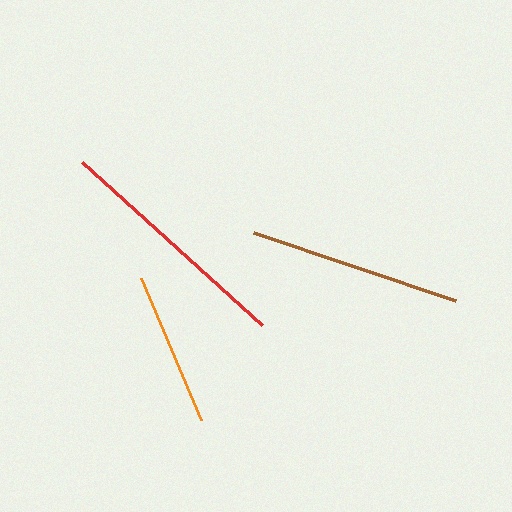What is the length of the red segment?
The red segment is approximately 243 pixels long.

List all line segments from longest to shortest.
From longest to shortest: red, brown, orange.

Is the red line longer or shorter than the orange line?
The red line is longer than the orange line.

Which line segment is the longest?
The red line is the longest at approximately 243 pixels.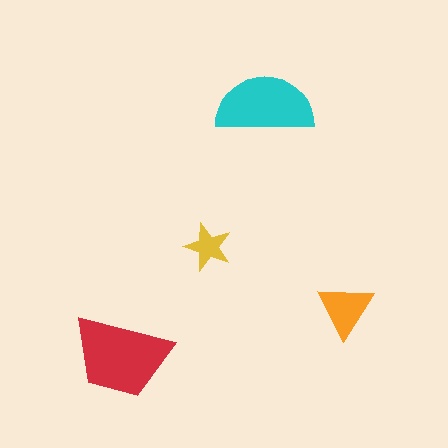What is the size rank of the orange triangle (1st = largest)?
3rd.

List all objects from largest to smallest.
The red trapezoid, the cyan semicircle, the orange triangle, the yellow star.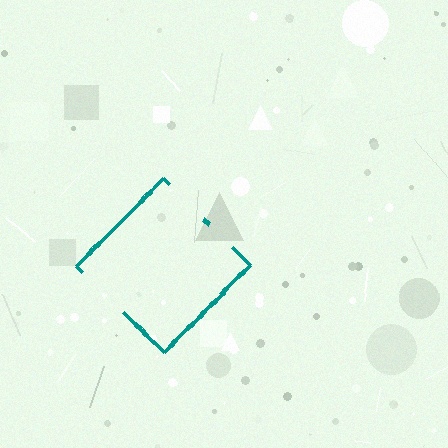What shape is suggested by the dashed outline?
The dashed outline suggests a diamond.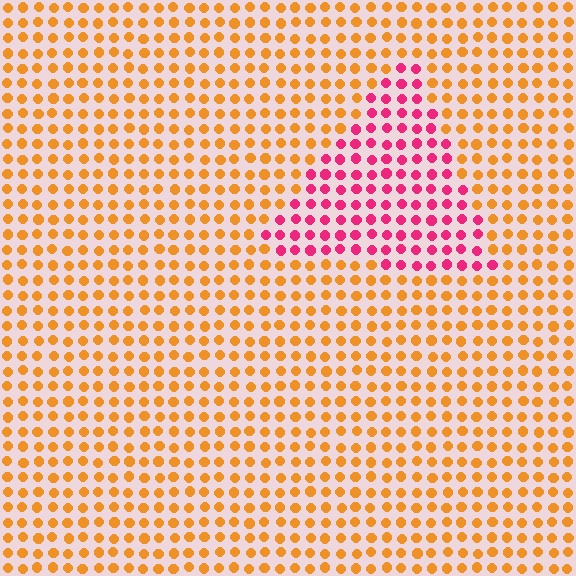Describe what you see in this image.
The image is filled with small orange elements in a uniform arrangement. A triangle-shaped region is visible where the elements are tinted to a slightly different hue, forming a subtle color boundary.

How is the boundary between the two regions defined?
The boundary is defined purely by a slight shift in hue (about 58 degrees). Spacing, size, and orientation are identical on both sides.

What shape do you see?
I see a triangle.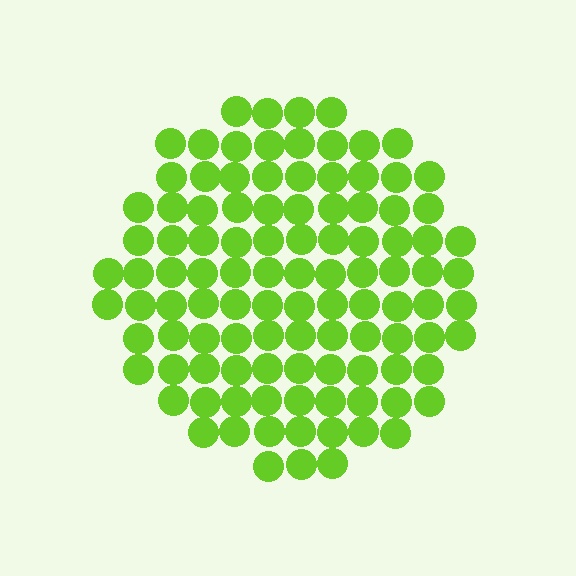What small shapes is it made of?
It is made of small circles.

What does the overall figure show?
The overall figure shows a circle.